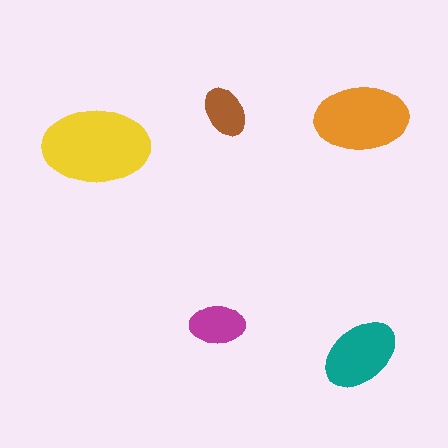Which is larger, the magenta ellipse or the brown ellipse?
The magenta one.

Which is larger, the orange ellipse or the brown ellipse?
The orange one.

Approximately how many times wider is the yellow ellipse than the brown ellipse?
About 2 times wider.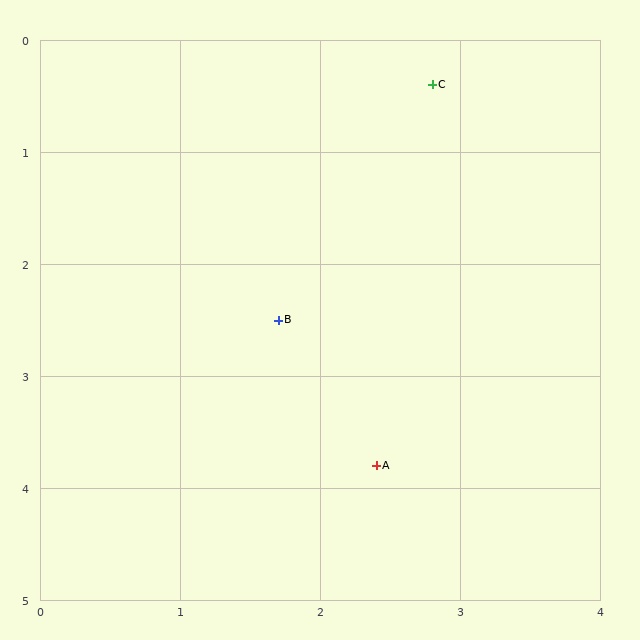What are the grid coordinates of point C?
Point C is at approximately (2.8, 0.4).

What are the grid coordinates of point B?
Point B is at approximately (1.7, 2.5).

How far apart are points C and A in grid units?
Points C and A are about 3.4 grid units apart.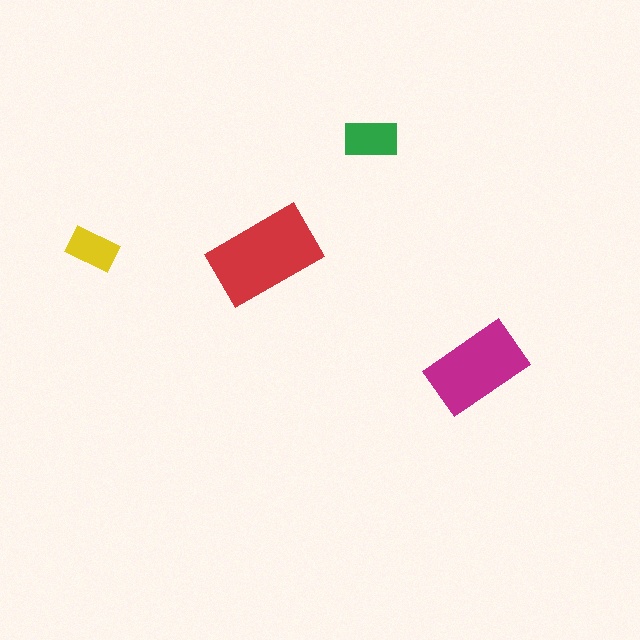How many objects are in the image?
There are 4 objects in the image.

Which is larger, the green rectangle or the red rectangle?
The red one.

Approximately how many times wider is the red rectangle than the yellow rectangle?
About 2 times wider.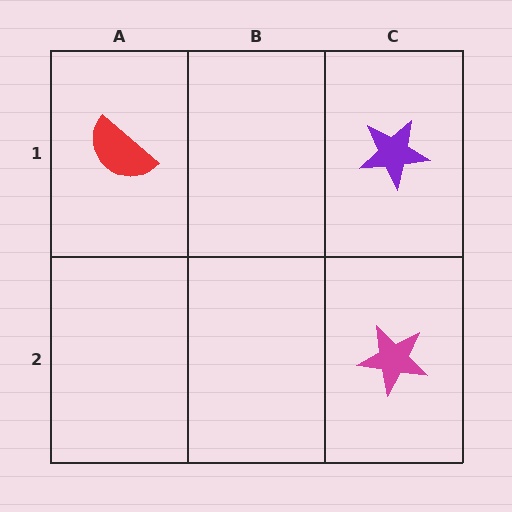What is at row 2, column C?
A magenta star.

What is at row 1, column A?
A red semicircle.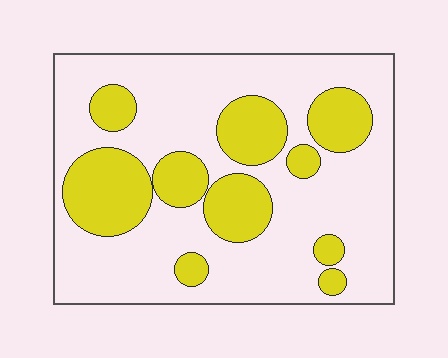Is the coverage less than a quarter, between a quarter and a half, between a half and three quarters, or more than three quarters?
Between a quarter and a half.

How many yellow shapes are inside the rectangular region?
10.